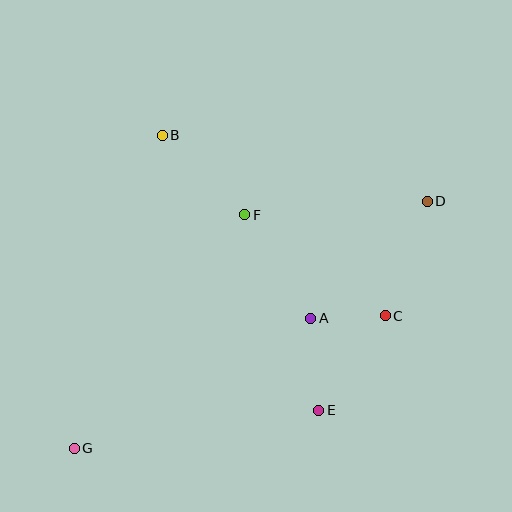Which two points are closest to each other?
Points A and C are closest to each other.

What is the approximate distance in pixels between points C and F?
The distance between C and F is approximately 173 pixels.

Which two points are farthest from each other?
Points D and G are farthest from each other.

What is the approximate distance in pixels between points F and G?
The distance between F and G is approximately 289 pixels.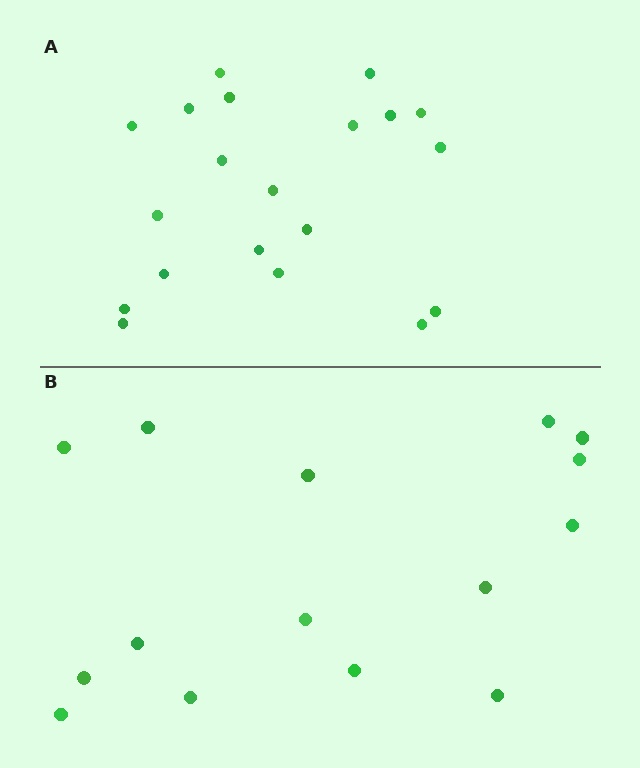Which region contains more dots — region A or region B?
Region A (the top region) has more dots.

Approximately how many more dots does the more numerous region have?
Region A has about 5 more dots than region B.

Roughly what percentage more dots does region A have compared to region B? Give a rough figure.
About 35% more.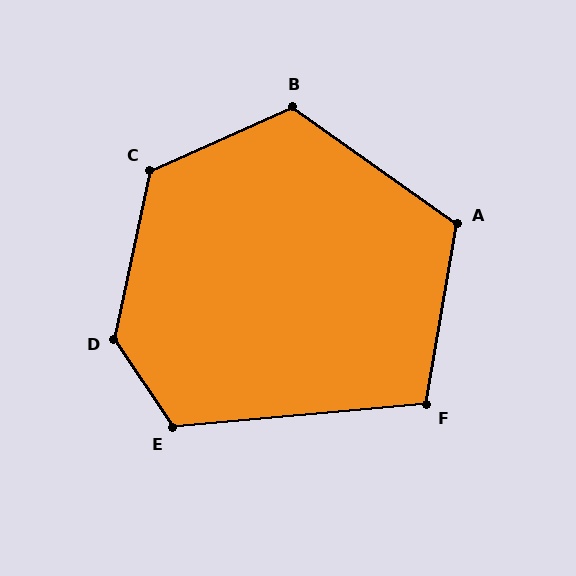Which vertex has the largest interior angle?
D, at approximately 135 degrees.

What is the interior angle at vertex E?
Approximately 118 degrees (obtuse).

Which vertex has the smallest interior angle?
F, at approximately 105 degrees.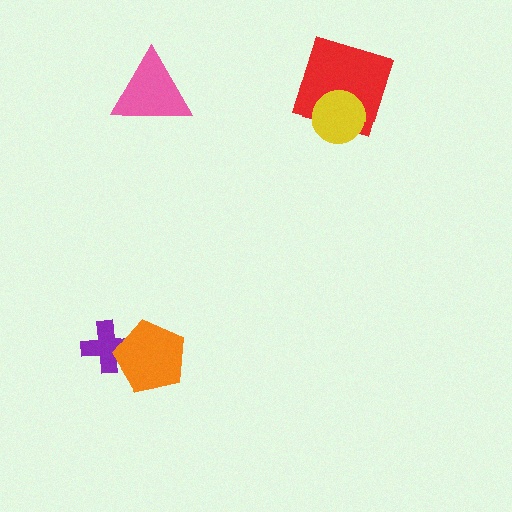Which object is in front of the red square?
The yellow circle is in front of the red square.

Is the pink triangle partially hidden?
No, no other shape covers it.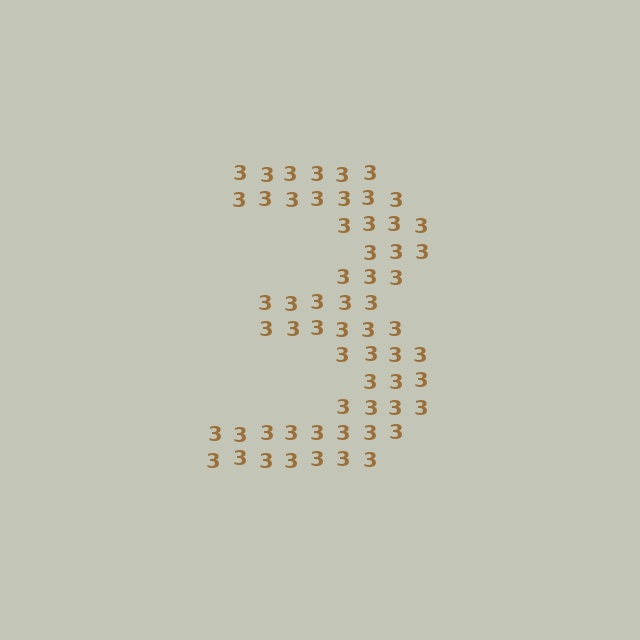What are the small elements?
The small elements are digit 3's.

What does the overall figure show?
The overall figure shows the digit 3.